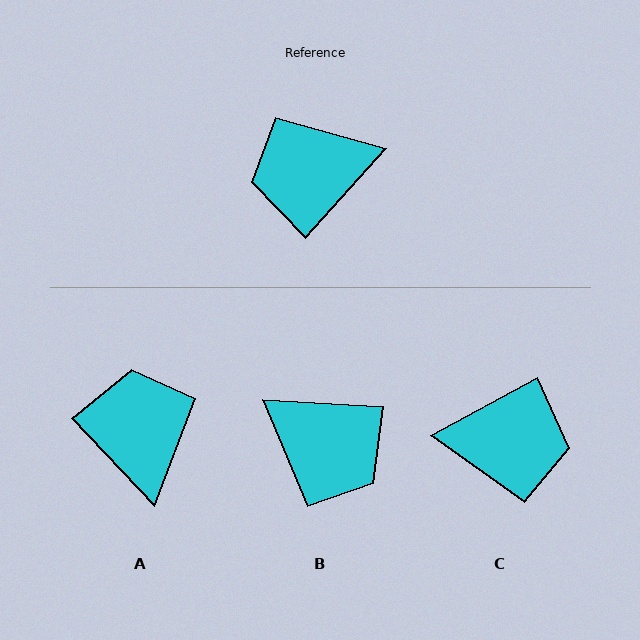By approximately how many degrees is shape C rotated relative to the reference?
Approximately 160 degrees counter-clockwise.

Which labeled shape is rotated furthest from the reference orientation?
C, about 160 degrees away.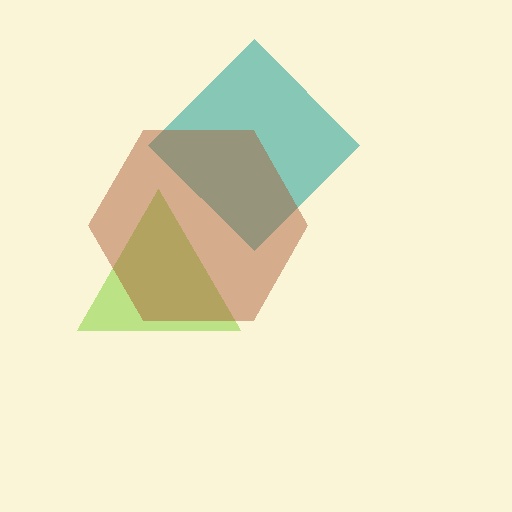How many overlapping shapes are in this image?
There are 3 overlapping shapes in the image.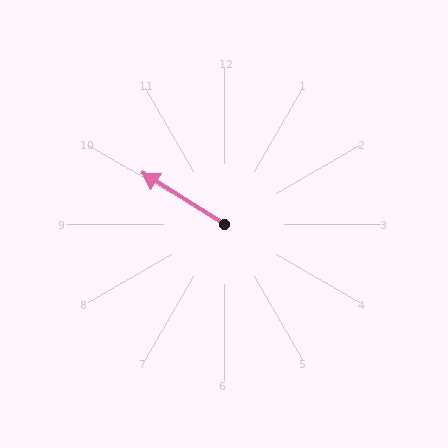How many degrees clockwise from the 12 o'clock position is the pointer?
Approximately 302 degrees.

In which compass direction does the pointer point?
Northwest.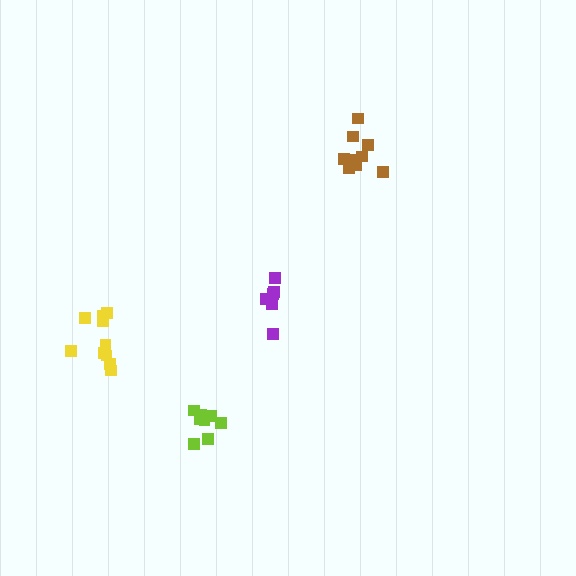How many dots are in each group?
Group 1: 10 dots, Group 2: 6 dots, Group 3: 9 dots, Group 4: 10 dots (35 total).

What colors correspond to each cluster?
The clusters are colored: yellow, purple, lime, brown.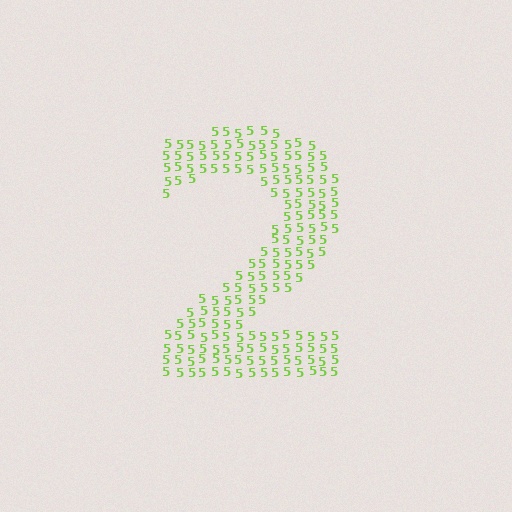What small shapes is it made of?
It is made of small digit 5's.